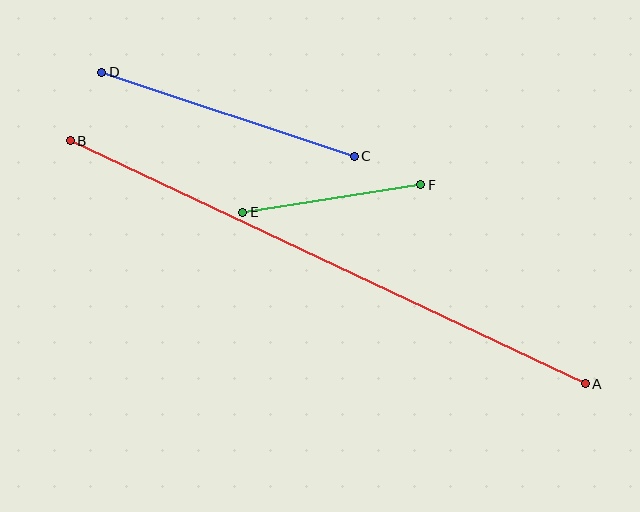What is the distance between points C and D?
The distance is approximately 266 pixels.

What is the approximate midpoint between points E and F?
The midpoint is at approximately (332, 198) pixels.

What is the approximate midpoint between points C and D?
The midpoint is at approximately (228, 114) pixels.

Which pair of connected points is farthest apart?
Points A and B are farthest apart.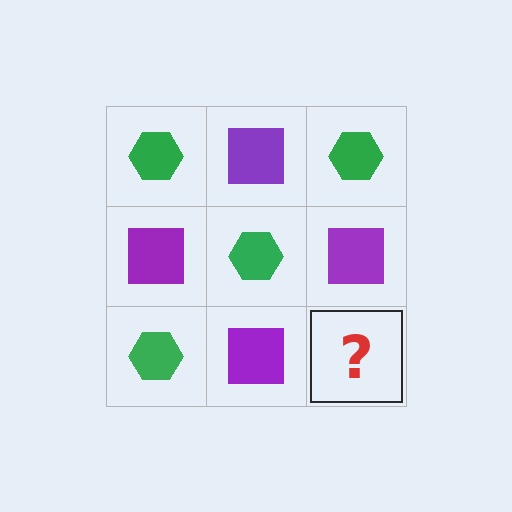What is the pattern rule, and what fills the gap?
The rule is that it alternates green hexagon and purple square in a checkerboard pattern. The gap should be filled with a green hexagon.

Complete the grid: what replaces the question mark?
The question mark should be replaced with a green hexagon.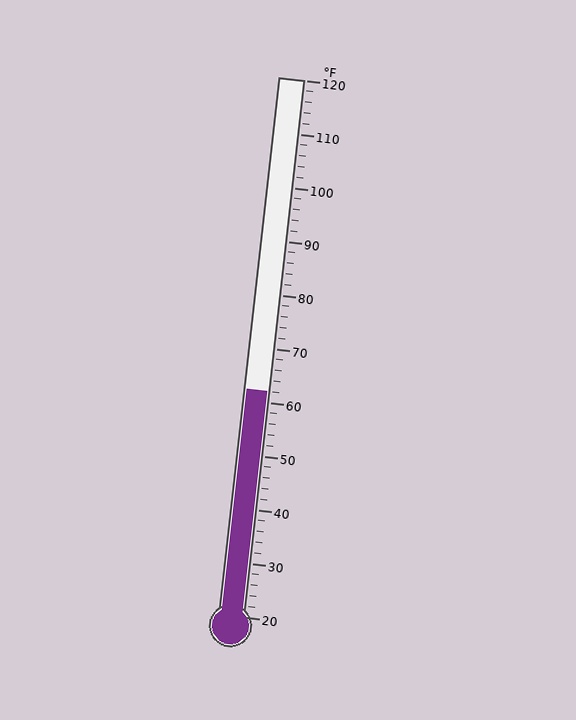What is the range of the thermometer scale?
The thermometer scale ranges from 20°F to 120°F.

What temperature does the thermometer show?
The thermometer shows approximately 62°F.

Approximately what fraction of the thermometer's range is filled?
The thermometer is filled to approximately 40% of its range.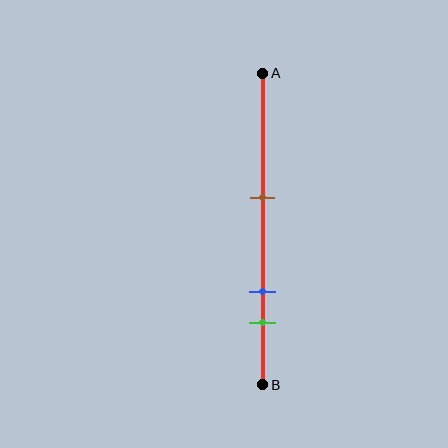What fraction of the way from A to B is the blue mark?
The blue mark is approximately 70% (0.7) of the way from A to B.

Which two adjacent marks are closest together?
The blue and green marks are the closest adjacent pair.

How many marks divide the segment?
There are 3 marks dividing the segment.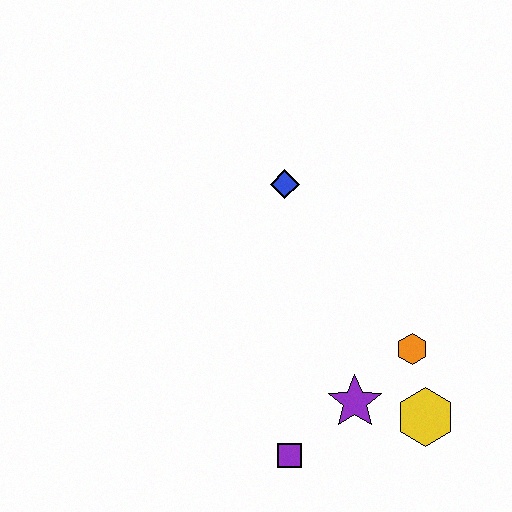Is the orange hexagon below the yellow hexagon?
No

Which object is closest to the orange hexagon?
The yellow hexagon is closest to the orange hexagon.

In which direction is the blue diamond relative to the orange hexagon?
The blue diamond is above the orange hexagon.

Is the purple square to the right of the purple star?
No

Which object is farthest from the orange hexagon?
The blue diamond is farthest from the orange hexagon.